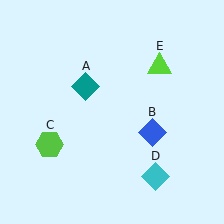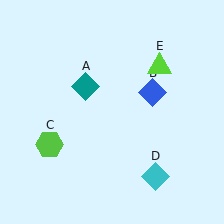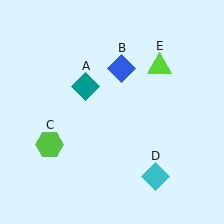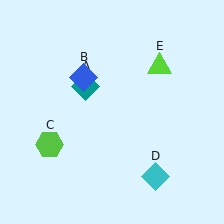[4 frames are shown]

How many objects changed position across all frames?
1 object changed position: blue diamond (object B).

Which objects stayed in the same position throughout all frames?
Teal diamond (object A) and lime hexagon (object C) and cyan diamond (object D) and lime triangle (object E) remained stationary.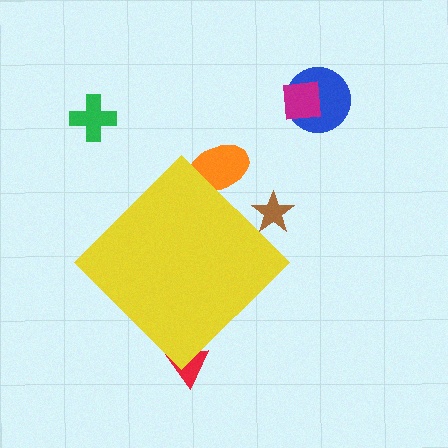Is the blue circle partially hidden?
No, the blue circle is fully visible.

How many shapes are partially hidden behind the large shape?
3 shapes are partially hidden.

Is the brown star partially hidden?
Yes, the brown star is partially hidden behind the yellow diamond.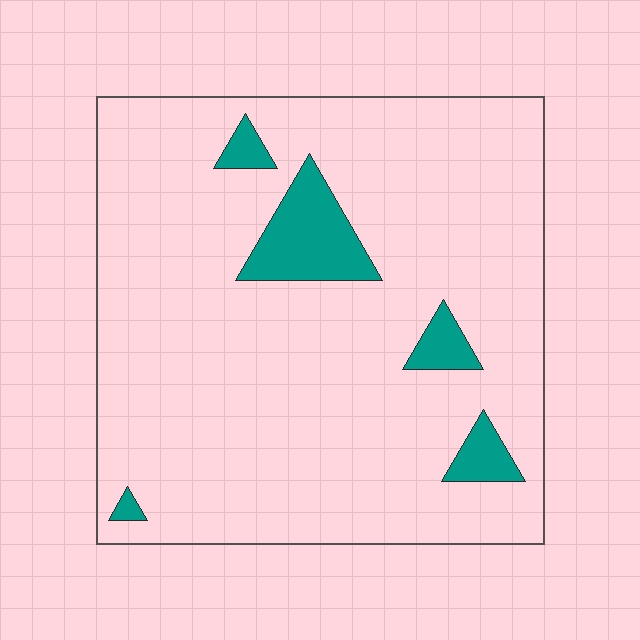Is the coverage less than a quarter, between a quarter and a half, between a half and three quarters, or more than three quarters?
Less than a quarter.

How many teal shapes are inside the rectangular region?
5.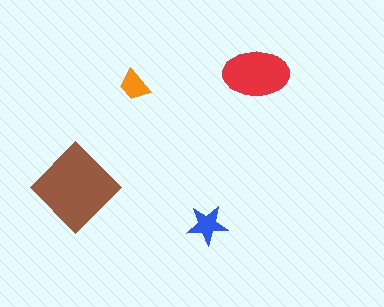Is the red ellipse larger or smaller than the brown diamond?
Smaller.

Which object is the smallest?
The orange trapezoid.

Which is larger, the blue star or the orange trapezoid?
The blue star.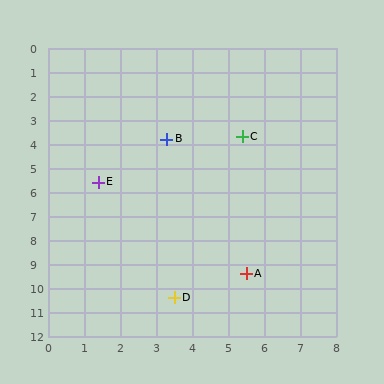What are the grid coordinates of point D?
Point D is at approximately (3.5, 10.4).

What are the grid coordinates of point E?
Point E is at approximately (1.4, 5.6).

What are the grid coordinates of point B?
Point B is at approximately (3.3, 3.8).